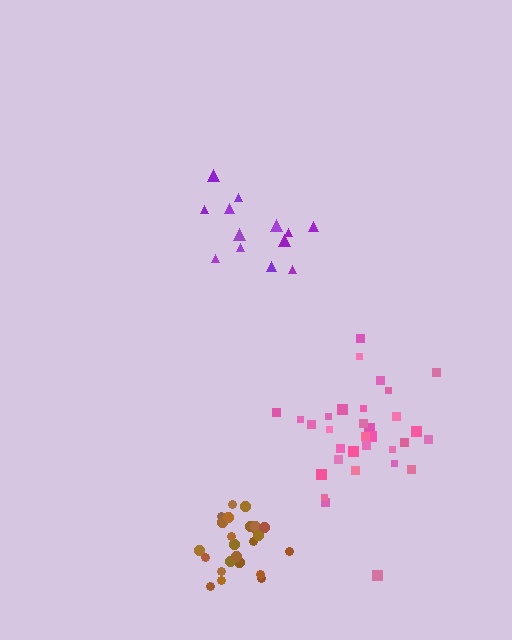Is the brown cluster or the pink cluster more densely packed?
Brown.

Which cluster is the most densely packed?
Brown.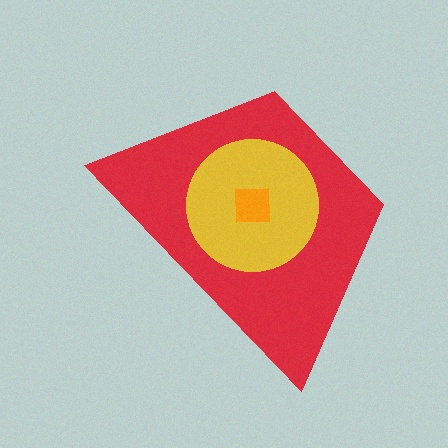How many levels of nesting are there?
3.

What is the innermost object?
The orange square.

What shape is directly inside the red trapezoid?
The yellow circle.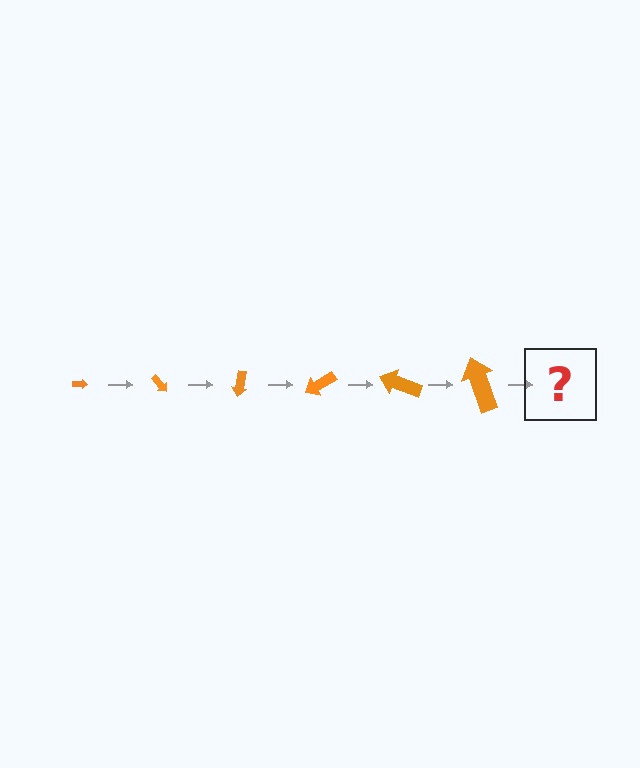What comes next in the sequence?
The next element should be an arrow, larger than the previous one and rotated 300 degrees from the start.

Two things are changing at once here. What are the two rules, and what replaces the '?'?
The two rules are that the arrow grows larger each step and it rotates 50 degrees each step. The '?' should be an arrow, larger than the previous one and rotated 300 degrees from the start.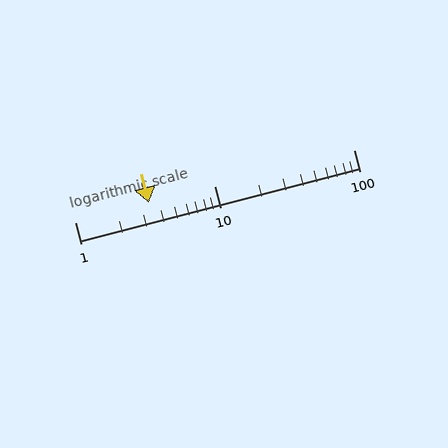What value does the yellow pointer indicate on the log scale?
The pointer indicates approximately 3.4.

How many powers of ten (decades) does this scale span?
The scale spans 2 decades, from 1 to 100.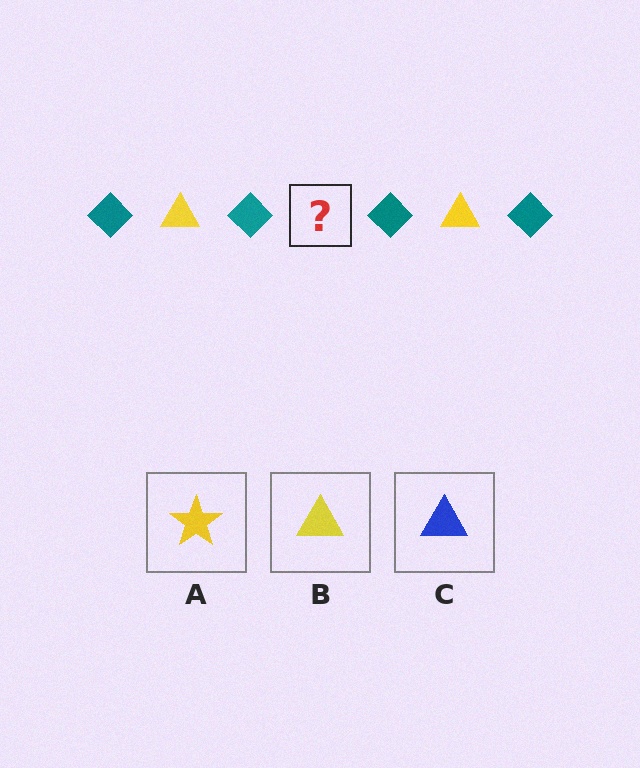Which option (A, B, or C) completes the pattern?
B.